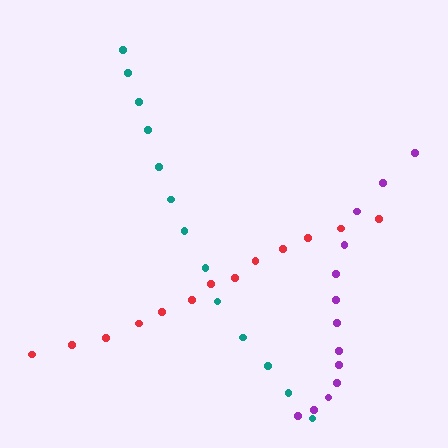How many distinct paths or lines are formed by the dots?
There are 3 distinct paths.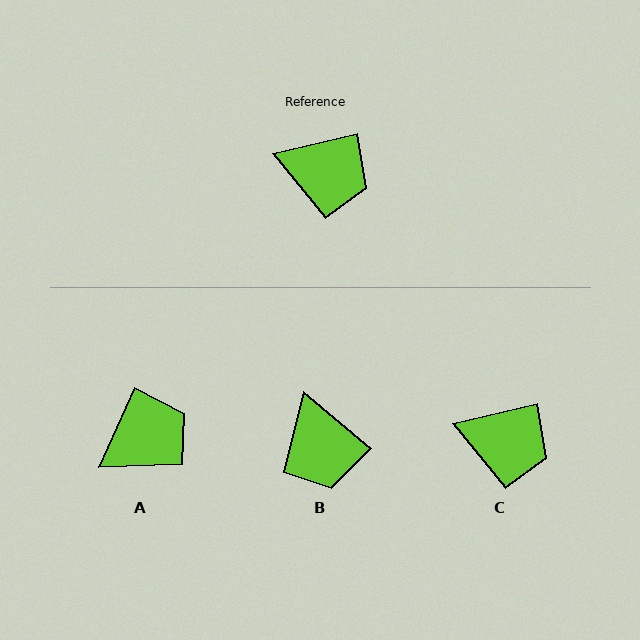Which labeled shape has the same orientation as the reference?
C.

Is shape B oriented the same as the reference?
No, it is off by about 54 degrees.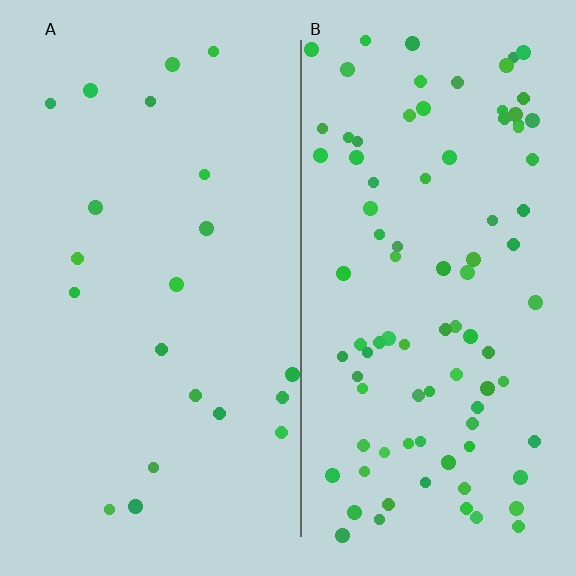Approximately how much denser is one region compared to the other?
Approximately 4.3× — region B over region A.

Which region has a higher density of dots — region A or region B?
B (the right).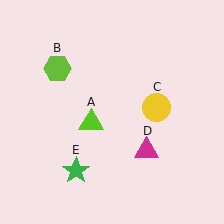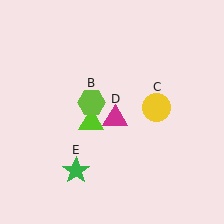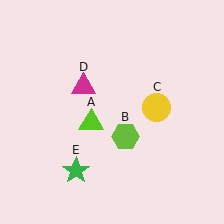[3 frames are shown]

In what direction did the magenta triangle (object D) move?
The magenta triangle (object D) moved up and to the left.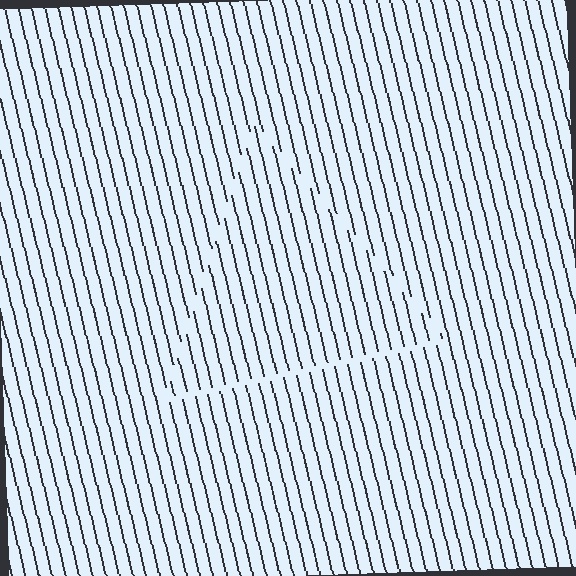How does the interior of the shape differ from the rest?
The interior of the shape contains the same grating, shifted by half a period — the contour is defined by the phase discontinuity where line-ends from the inner and outer gratings abut.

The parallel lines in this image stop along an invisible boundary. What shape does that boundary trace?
An illusory triangle. The interior of the shape contains the same grating, shifted by half a period — the contour is defined by the phase discontinuity where line-ends from the inner and outer gratings abut.